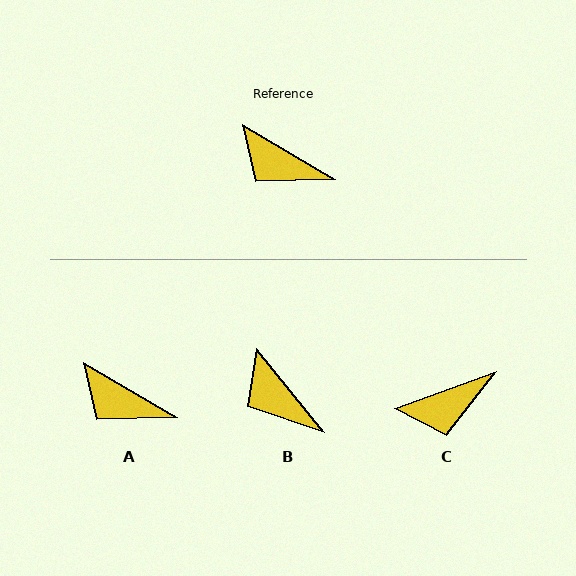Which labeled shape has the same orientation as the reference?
A.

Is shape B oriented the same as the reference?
No, it is off by about 20 degrees.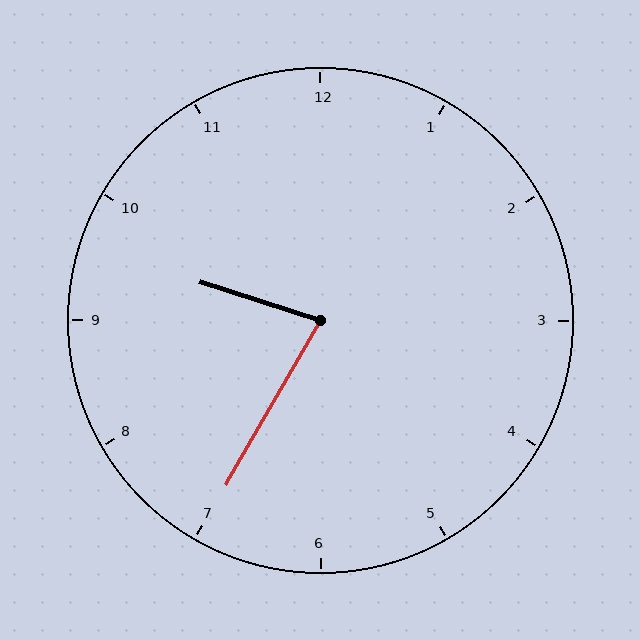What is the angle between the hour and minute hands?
Approximately 78 degrees.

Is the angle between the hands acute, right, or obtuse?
It is acute.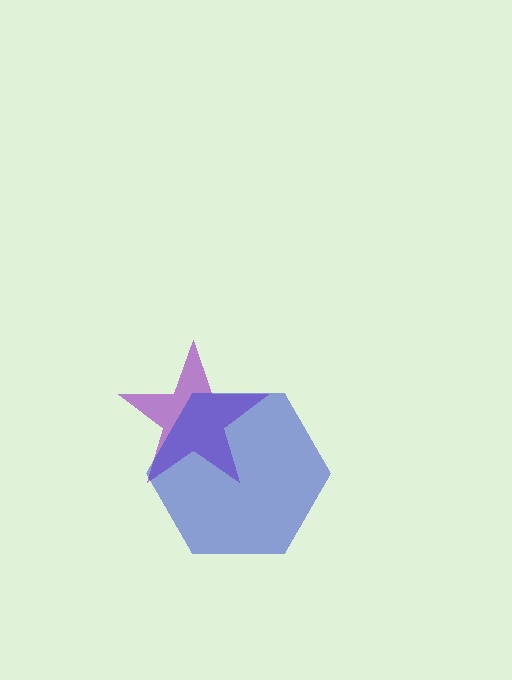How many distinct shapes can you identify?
There are 2 distinct shapes: a purple star, a blue hexagon.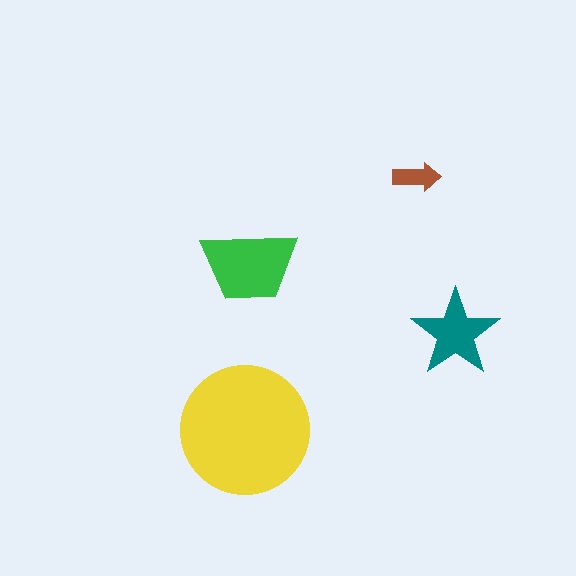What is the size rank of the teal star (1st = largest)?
3rd.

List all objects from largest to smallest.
The yellow circle, the green trapezoid, the teal star, the brown arrow.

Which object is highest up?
The brown arrow is topmost.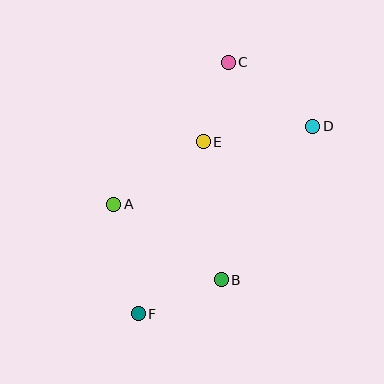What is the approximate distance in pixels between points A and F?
The distance between A and F is approximately 112 pixels.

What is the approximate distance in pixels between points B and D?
The distance between B and D is approximately 179 pixels.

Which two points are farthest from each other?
Points C and F are farthest from each other.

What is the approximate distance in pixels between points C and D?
The distance between C and D is approximately 106 pixels.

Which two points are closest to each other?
Points C and E are closest to each other.